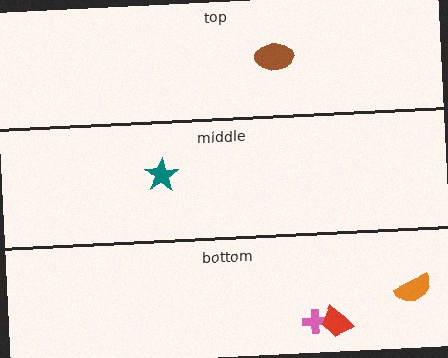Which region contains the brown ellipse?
The top region.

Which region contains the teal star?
The middle region.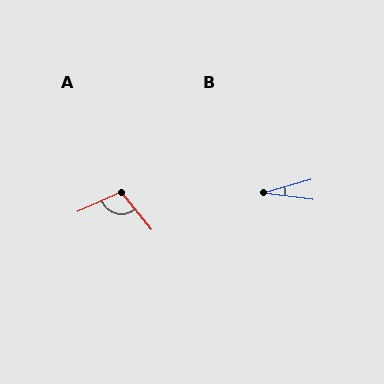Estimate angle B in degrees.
Approximately 24 degrees.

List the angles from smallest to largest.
B (24°), A (104°).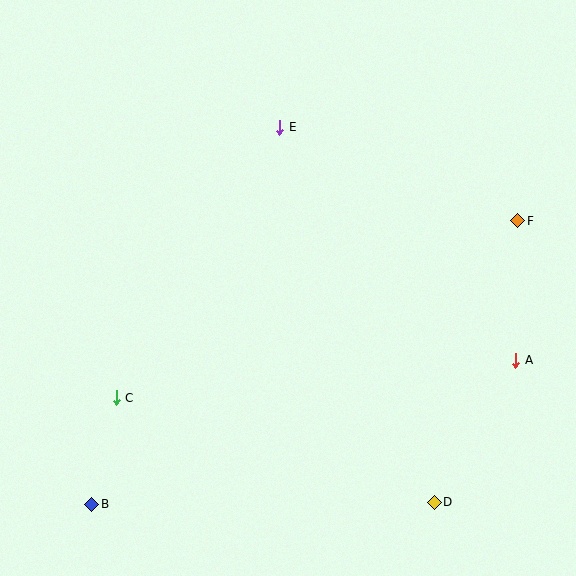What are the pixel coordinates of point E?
Point E is at (280, 127).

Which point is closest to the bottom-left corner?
Point B is closest to the bottom-left corner.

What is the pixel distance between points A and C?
The distance between A and C is 401 pixels.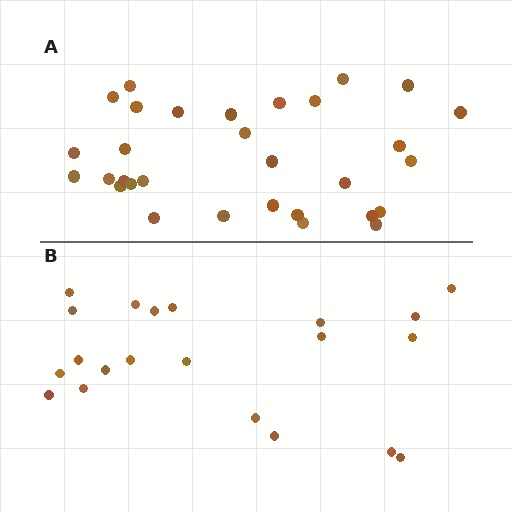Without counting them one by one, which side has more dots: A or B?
Region A (the top region) has more dots.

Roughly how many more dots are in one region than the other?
Region A has roughly 10 or so more dots than region B.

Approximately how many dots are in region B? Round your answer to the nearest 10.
About 20 dots. (The exact count is 21, which rounds to 20.)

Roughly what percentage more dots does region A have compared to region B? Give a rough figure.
About 50% more.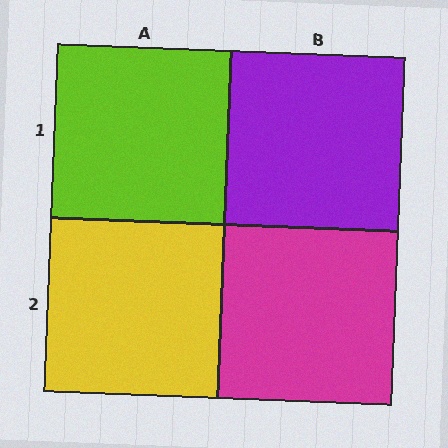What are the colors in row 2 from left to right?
Yellow, magenta.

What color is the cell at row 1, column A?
Lime.